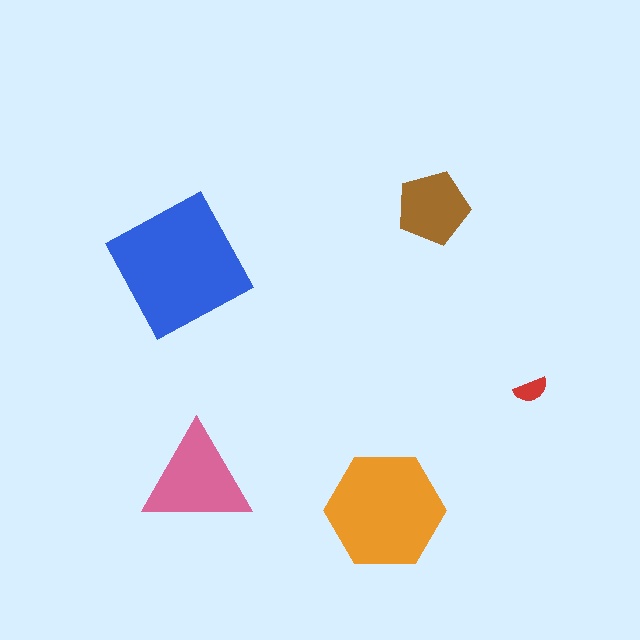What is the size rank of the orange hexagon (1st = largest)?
2nd.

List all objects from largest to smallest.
The blue square, the orange hexagon, the pink triangle, the brown pentagon, the red semicircle.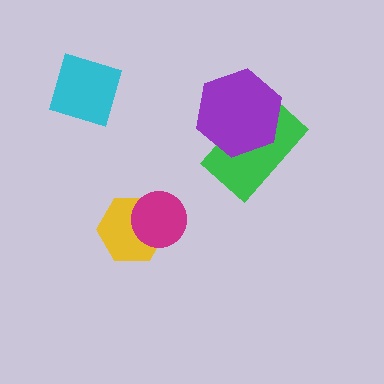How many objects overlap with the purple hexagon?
1 object overlaps with the purple hexagon.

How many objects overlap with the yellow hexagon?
1 object overlaps with the yellow hexagon.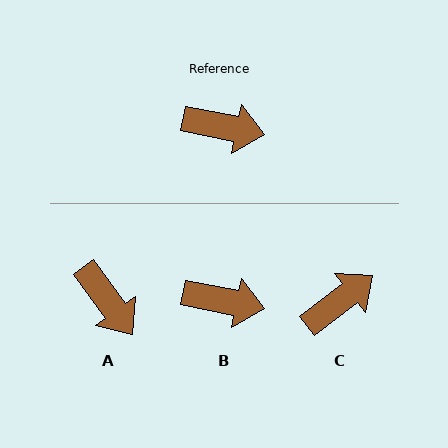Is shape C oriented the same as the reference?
No, it is off by about 49 degrees.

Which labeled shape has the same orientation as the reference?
B.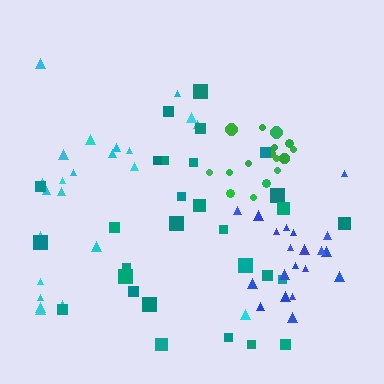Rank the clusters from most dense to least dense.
green, blue, teal, cyan.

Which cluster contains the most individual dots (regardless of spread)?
Teal (29).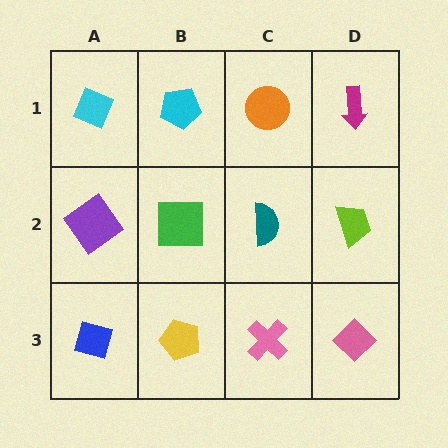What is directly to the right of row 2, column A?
A green square.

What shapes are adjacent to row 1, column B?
A green square (row 2, column B), a cyan diamond (row 1, column A), an orange circle (row 1, column C).